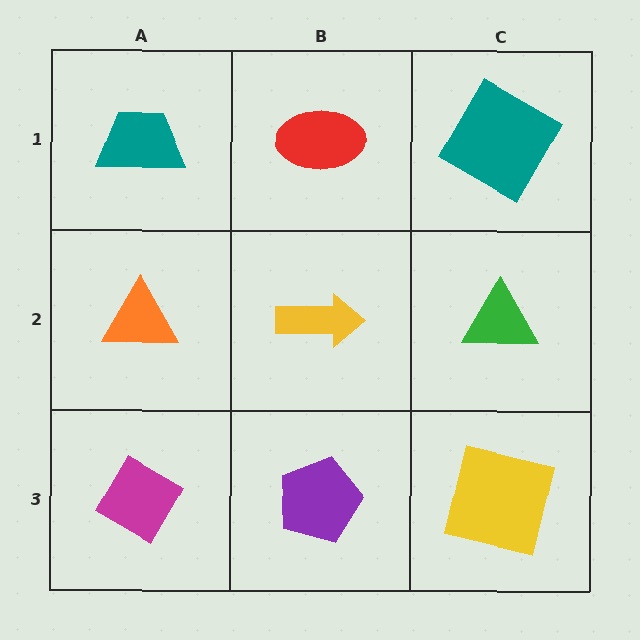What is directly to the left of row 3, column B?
A magenta diamond.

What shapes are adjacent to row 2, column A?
A teal trapezoid (row 1, column A), a magenta diamond (row 3, column A), a yellow arrow (row 2, column B).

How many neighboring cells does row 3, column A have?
2.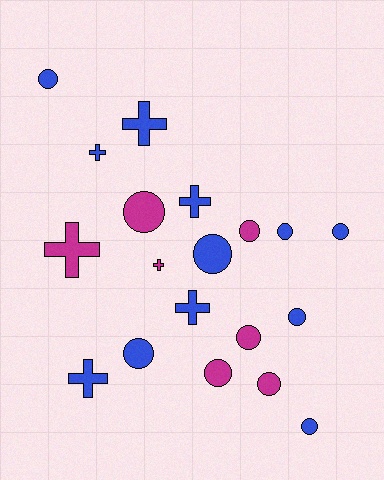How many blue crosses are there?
There are 5 blue crosses.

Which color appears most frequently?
Blue, with 12 objects.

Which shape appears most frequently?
Circle, with 12 objects.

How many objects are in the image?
There are 19 objects.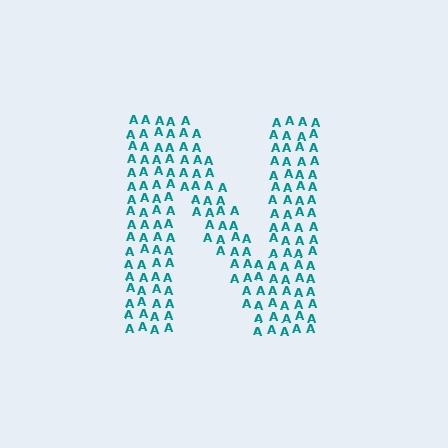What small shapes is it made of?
It is made of small letter A's.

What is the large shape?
The large shape is the letter N.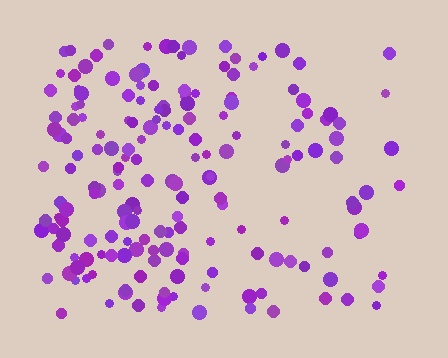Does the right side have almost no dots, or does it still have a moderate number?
Still a moderate number, just noticeably fewer than the left.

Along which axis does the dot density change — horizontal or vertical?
Horizontal.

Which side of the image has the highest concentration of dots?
The left.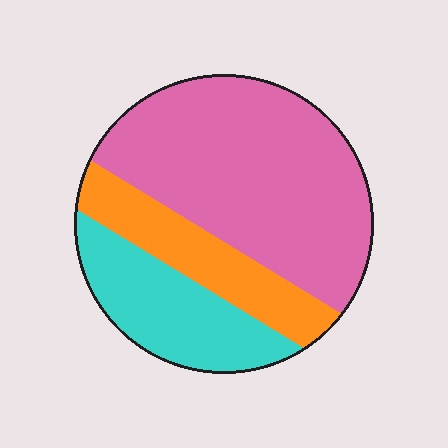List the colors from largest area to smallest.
From largest to smallest: pink, cyan, orange.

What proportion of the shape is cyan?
Cyan covers 24% of the shape.